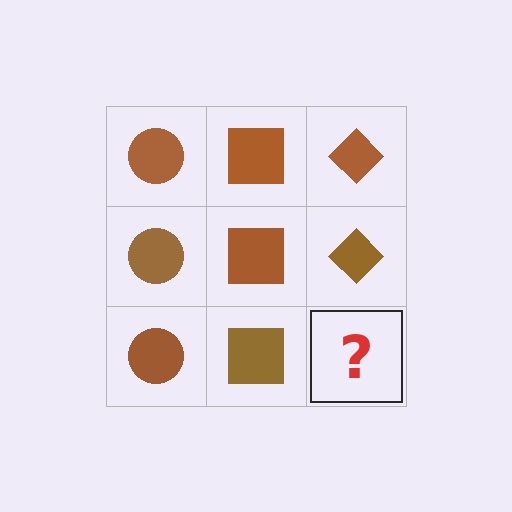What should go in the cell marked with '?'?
The missing cell should contain a brown diamond.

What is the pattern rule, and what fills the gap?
The rule is that each column has a consistent shape. The gap should be filled with a brown diamond.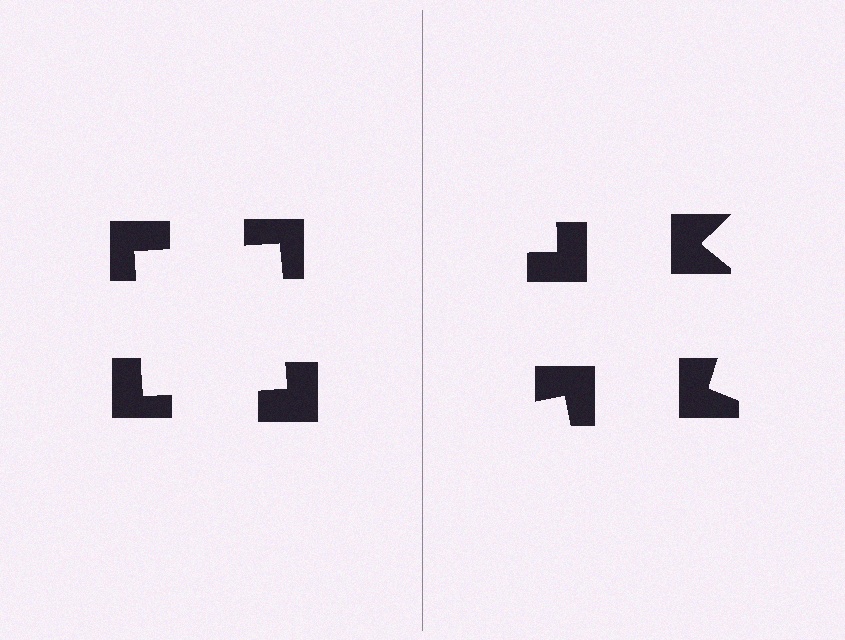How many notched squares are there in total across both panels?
8 — 4 on each side.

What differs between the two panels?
The notched squares are positioned identically on both sides; only the wedge orientations differ. On the left they align to a square; on the right they are misaligned.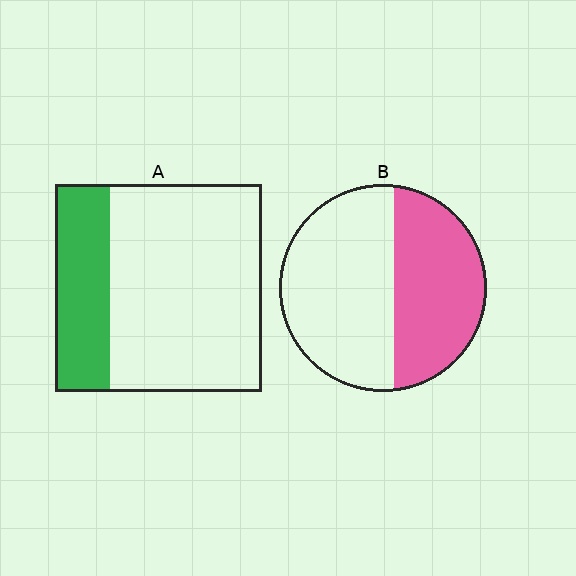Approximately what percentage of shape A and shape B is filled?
A is approximately 25% and B is approximately 45%.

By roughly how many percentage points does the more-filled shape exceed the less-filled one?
By roughly 15 percentage points (B over A).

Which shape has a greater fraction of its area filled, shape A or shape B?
Shape B.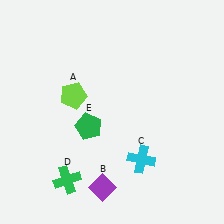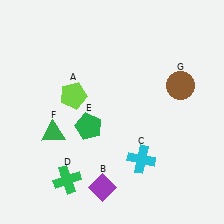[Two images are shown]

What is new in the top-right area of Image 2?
A brown circle (G) was added in the top-right area of Image 2.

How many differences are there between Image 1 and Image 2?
There are 2 differences between the two images.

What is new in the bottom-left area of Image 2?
A green triangle (F) was added in the bottom-left area of Image 2.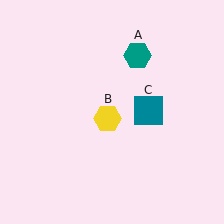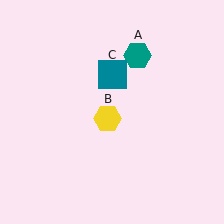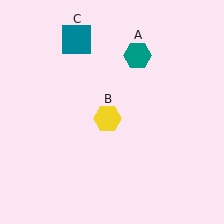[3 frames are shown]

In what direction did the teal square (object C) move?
The teal square (object C) moved up and to the left.